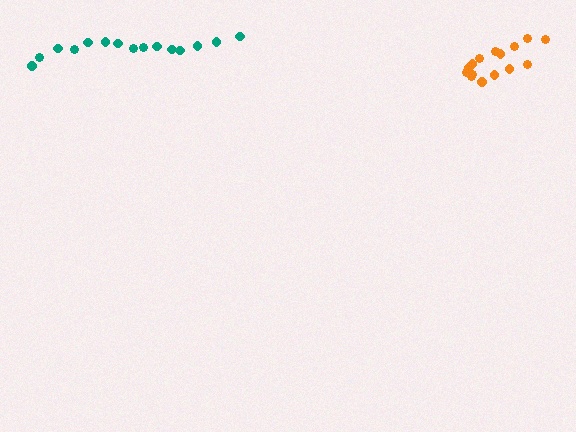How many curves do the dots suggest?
There are 2 distinct paths.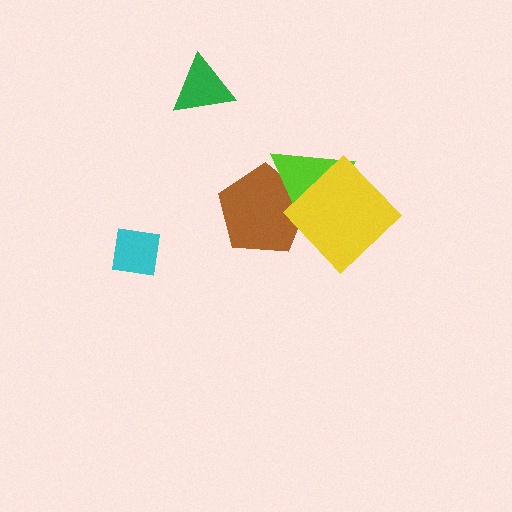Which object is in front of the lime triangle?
The yellow diamond is in front of the lime triangle.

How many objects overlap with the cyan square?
0 objects overlap with the cyan square.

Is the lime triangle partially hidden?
Yes, it is partially covered by another shape.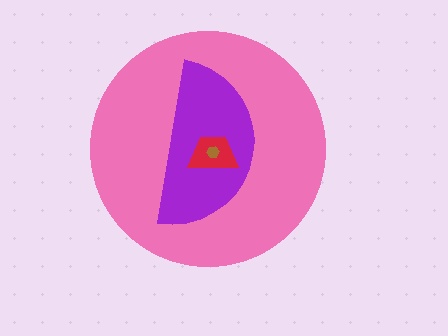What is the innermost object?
The brown hexagon.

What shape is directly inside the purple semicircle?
The red trapezoid.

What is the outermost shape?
The pink circle.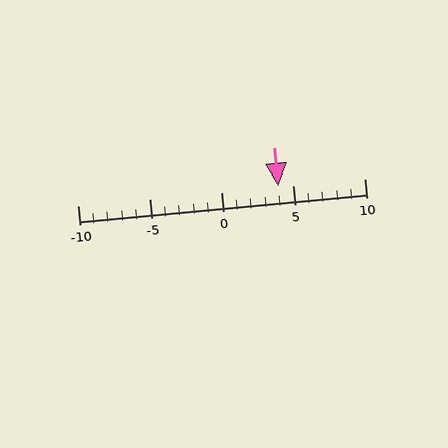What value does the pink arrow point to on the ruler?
The pink arrow points to approximately 4.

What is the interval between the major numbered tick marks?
The major tick marks are spaced 5 units apart.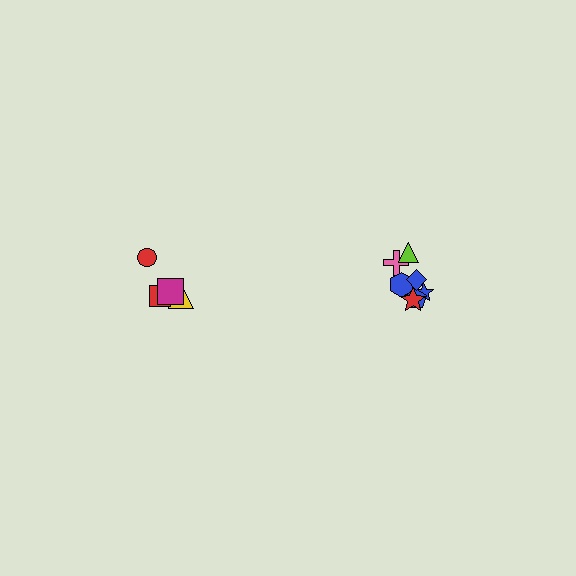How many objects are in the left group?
There are 5 objects.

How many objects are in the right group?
There are 7 objects.